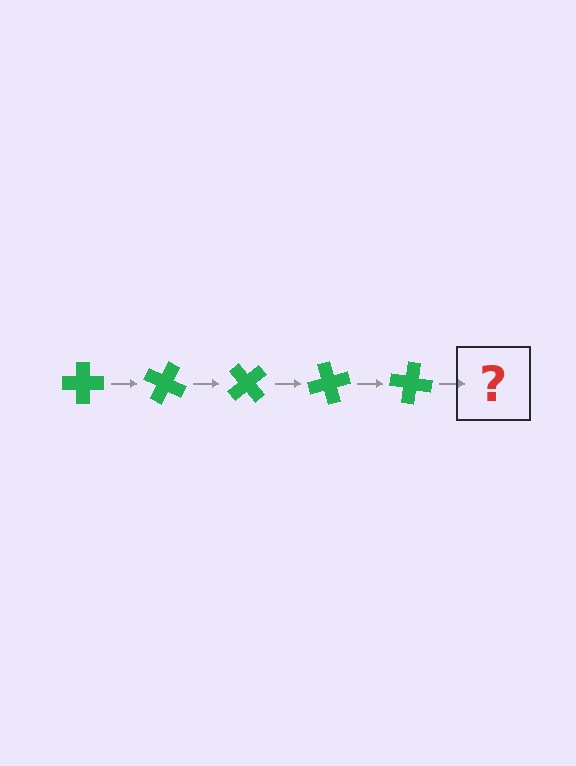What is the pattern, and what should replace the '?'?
The pattern is that the cross rotates 25 degrees each step. The '?' should be a green cross rotated 125 degrees.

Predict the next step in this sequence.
The next step is a green cross rotated 125 degrees.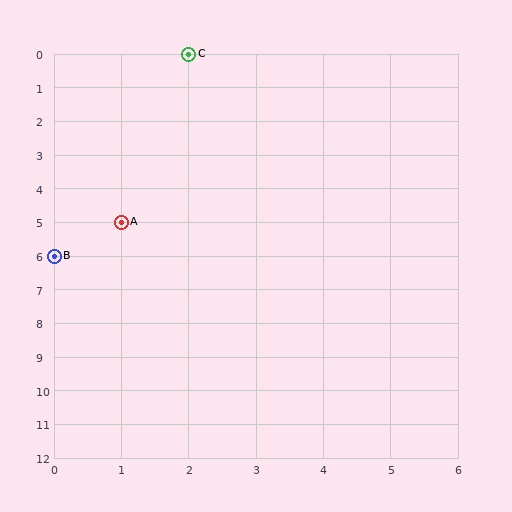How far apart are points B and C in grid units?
Points B and C are 2 columns and 6 rows apart (about 6.3 grid units diagonally).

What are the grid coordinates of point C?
Point C is at grid coordinates (2, 0).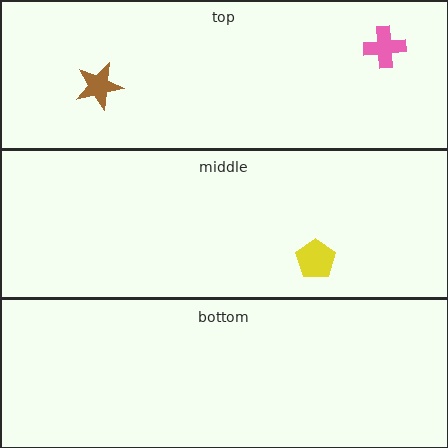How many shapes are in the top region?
2.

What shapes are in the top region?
The brown star, the pink cross.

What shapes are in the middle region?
The yellow pentagon.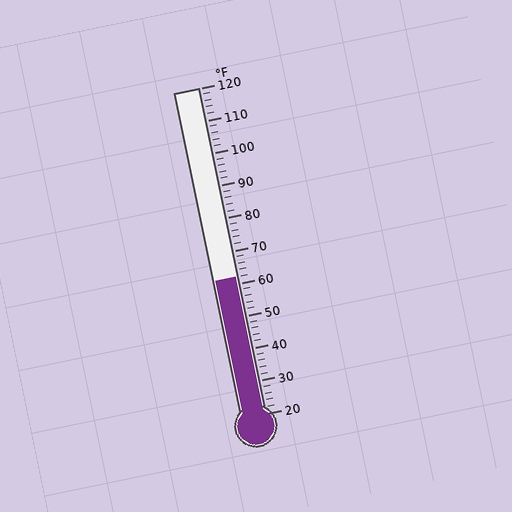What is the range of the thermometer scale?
The thermometer scale ranges from 20°F to 120°F.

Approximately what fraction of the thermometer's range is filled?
The thermometer is filled to approximately 40% of its range.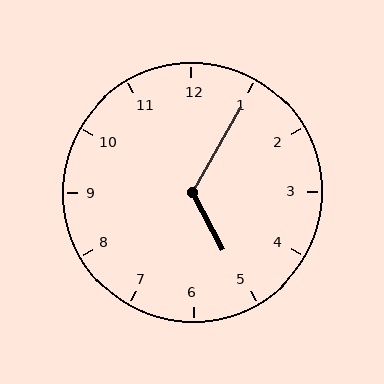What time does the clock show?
5:05.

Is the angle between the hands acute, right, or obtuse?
It is obtuse.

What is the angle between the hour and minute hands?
Approximately 122 degrees.